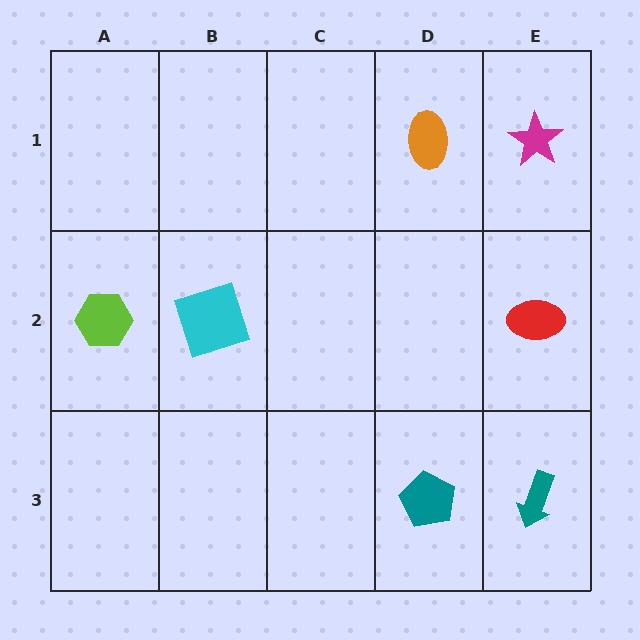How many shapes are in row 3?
2 shapes.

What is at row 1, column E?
A magenta star.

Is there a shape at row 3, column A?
No, that cell is empty.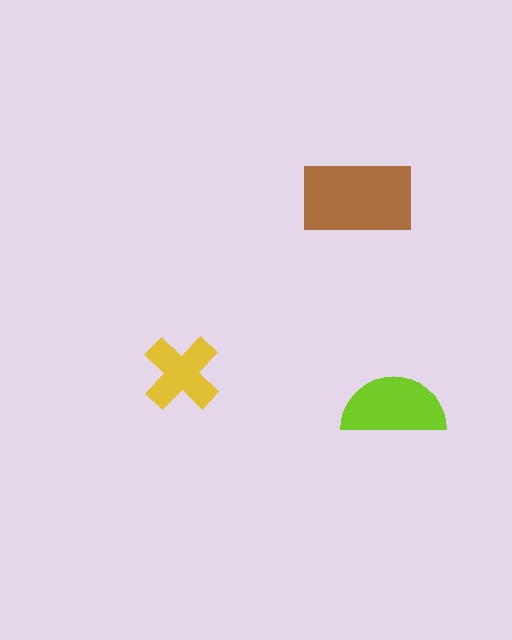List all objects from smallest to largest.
The yellow cross, the lime semicircle, the brown rectangle.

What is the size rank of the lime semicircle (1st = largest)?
2nd.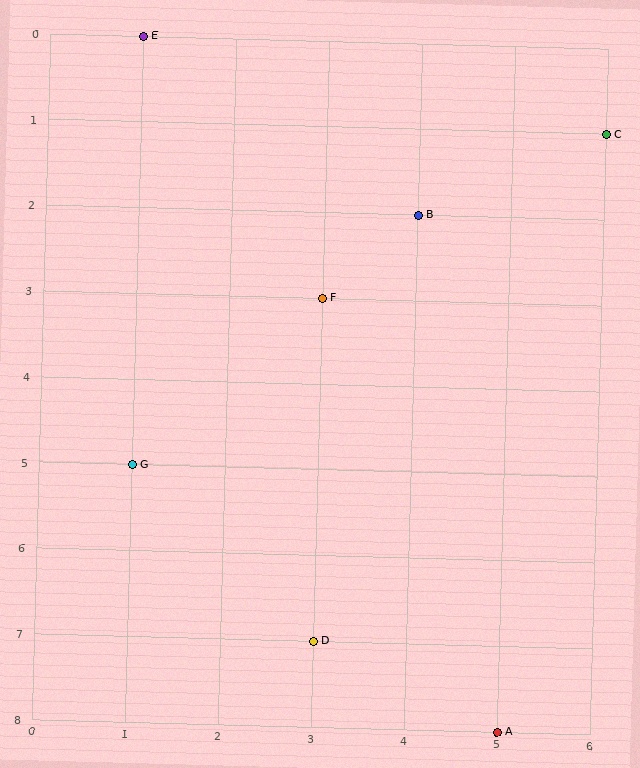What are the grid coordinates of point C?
Point C is at grid coordinates (6, 1).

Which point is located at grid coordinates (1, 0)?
Point E is at (1, 0).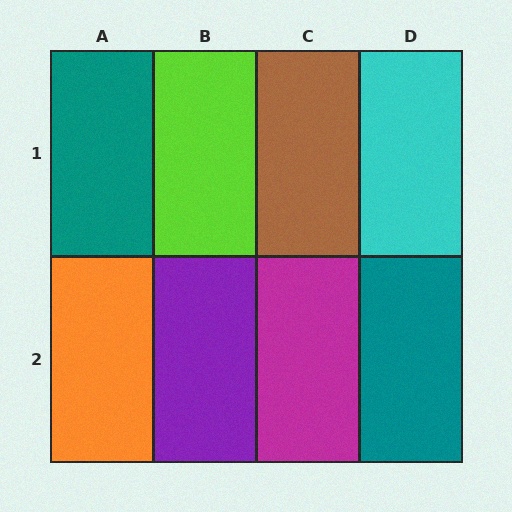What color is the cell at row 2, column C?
Magenta.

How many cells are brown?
1 cell is brown.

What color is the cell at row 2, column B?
Purple.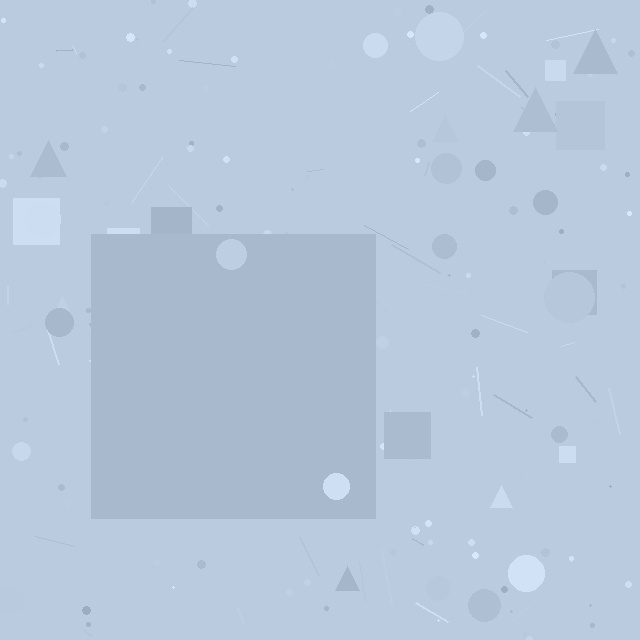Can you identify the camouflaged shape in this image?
The camouflaged shape is a square.